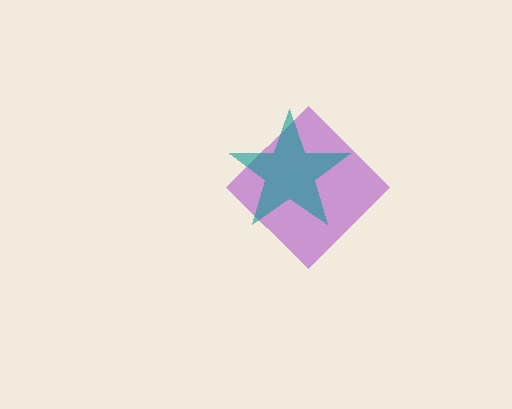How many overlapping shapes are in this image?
There are 2 overlapping shapes in the image.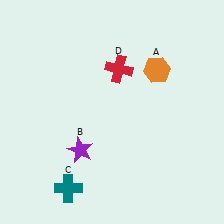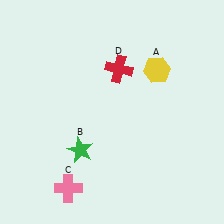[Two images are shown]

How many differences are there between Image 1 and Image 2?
There are 3 differences between the two images.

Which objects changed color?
A changed from orange to yellow. B changed from purple to green. C changed from teal to pink.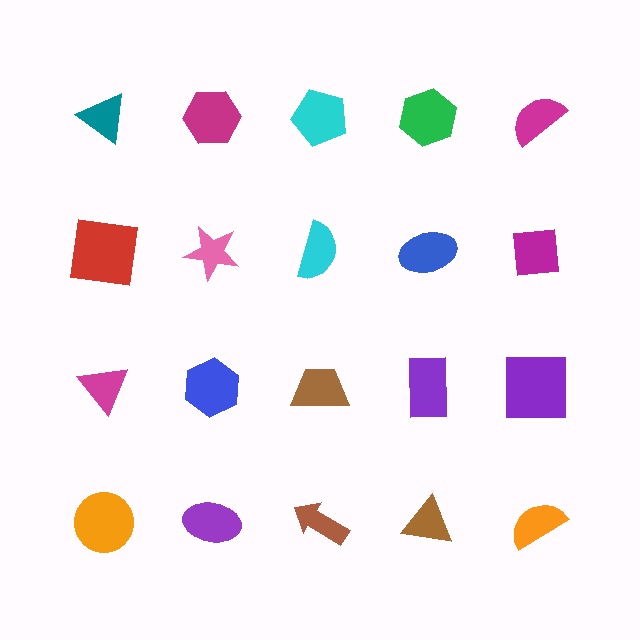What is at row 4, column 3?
A brown arrow.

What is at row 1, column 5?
A magenta semicircle.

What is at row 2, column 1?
A red square.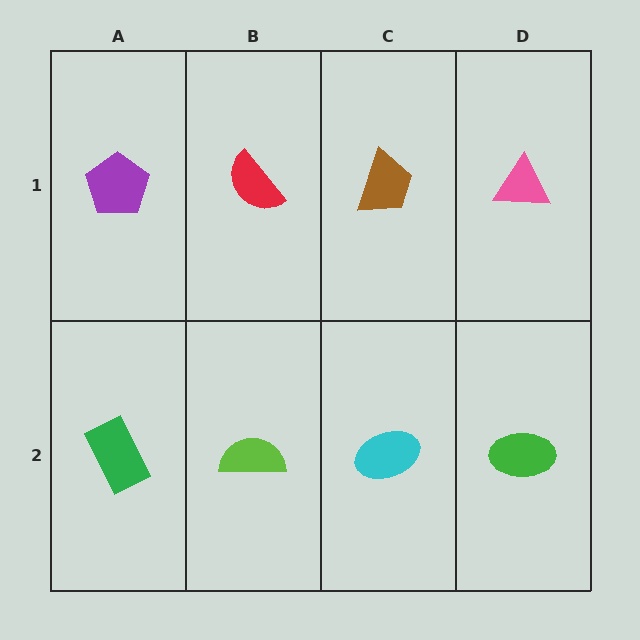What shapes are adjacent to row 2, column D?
A pink triangle (row 1, column D), a cyan ellipse (row 2, column C).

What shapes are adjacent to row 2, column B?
A red semicircle (row 1, column B), a green rectangle (row 2, column A), a cyan ellipse (row 2, column C).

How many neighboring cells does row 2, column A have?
2.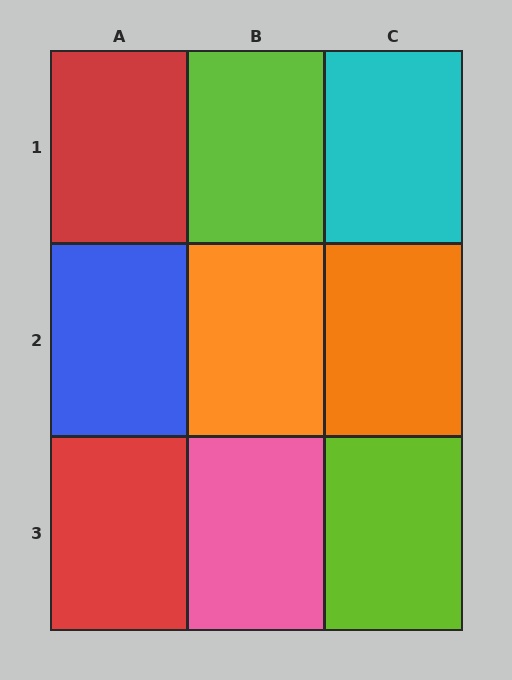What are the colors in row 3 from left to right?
Red, pink, lime.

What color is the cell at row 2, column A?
Blue.